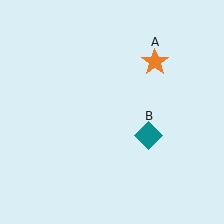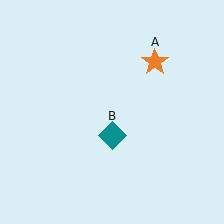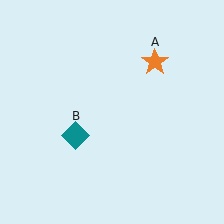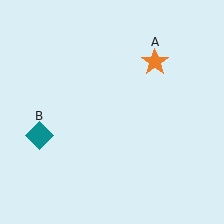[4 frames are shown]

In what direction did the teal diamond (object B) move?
The teal diamond (object B) moved left.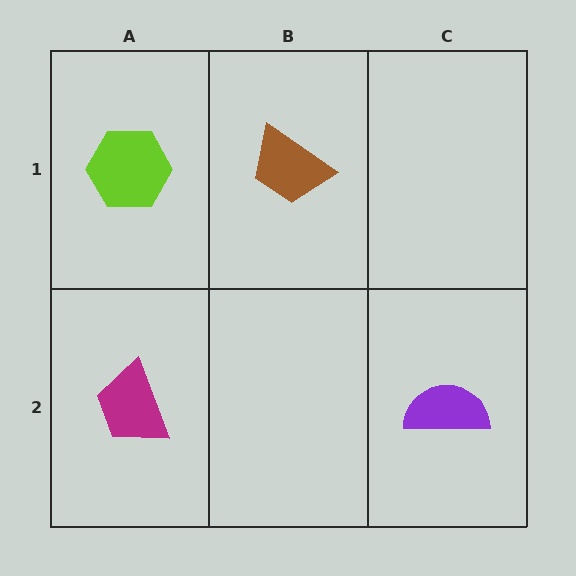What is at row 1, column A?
A lime hexagon.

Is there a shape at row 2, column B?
No, that cell is empty.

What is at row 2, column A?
A magenta trapezoid.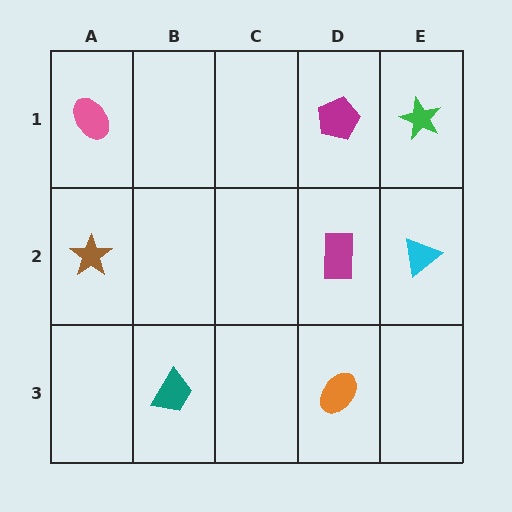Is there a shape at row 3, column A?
No, that cell is empty.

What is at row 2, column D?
A magenta rectangle.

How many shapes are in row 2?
3 shapes.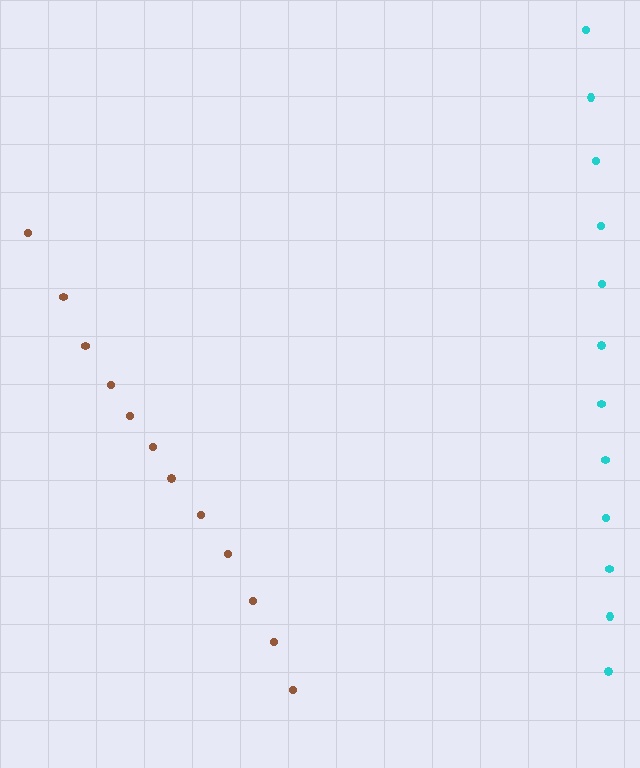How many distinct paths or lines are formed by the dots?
There are 2 distinct paths.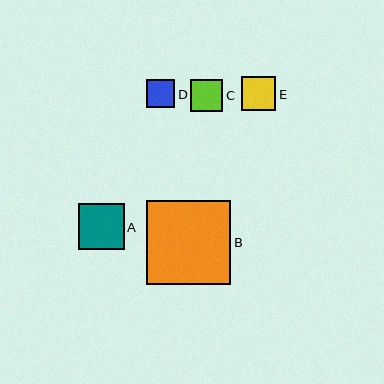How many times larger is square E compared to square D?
Square E is approximately 1.2 times the size of square D.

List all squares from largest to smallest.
From largest to smallest: B, A, E, C, D.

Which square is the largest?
Square B is the largest with a size of approximately 84 pixels.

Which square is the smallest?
Square D is the smallest with a size of approximately 28 pixels.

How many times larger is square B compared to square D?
Square B is approximately 3.0 times the size of square D.